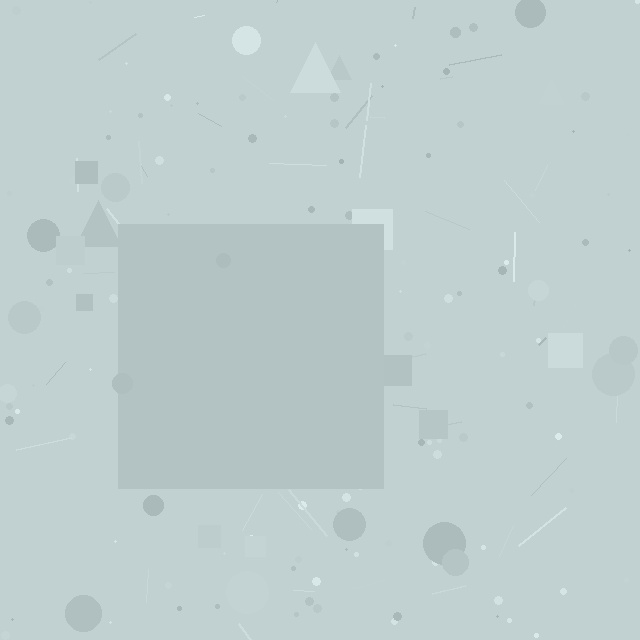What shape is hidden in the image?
A square is hidden in the image.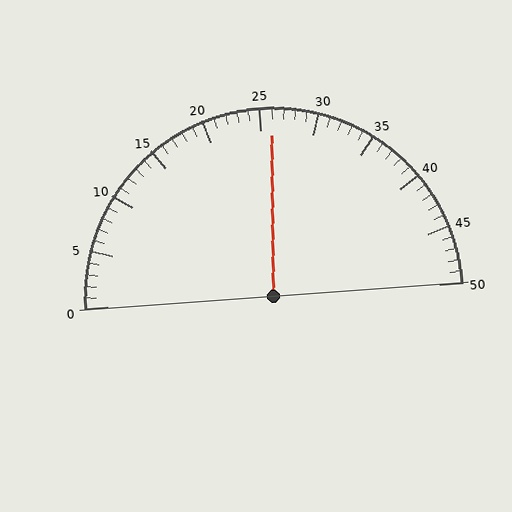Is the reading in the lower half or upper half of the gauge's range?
The reading is in the upper half of the range (0 to 50).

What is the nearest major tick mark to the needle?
The nearest major tick mark is 25.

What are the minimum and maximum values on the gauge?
The gauge ranges from 0 to 50.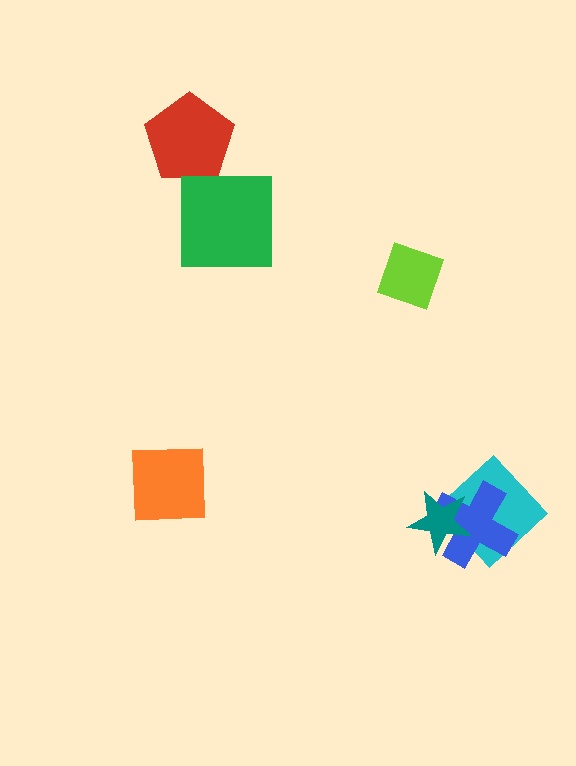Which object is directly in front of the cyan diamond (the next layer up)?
The blue cross is directly in front of the cyan diamond.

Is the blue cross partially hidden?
Yes, it is partially covered by another shape.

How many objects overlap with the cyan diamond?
2 objects overlap with the cyan diamond.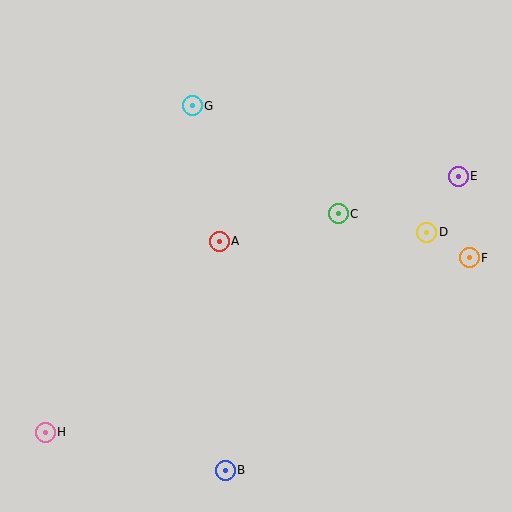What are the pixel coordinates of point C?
Point C is at (338, 214).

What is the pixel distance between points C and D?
The distance between C and D is 90 pixels.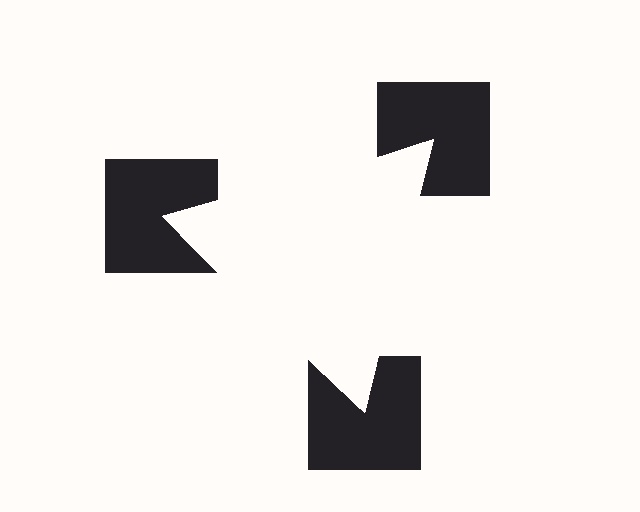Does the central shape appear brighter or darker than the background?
It typically appears slightly brighter than the background, even though no actual brightness change is drawn.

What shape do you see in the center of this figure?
An illusory triangle — its edges are inferred from the aligned wedge cuts in the notched squares, not physically drawn.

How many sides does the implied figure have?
3 sides.